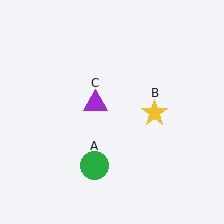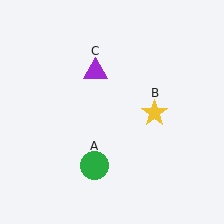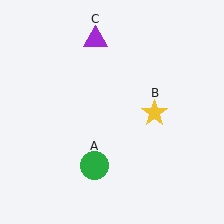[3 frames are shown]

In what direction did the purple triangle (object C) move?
The purple triangle (object C) moved up.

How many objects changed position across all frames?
1 object changed position: purple triangle (object C).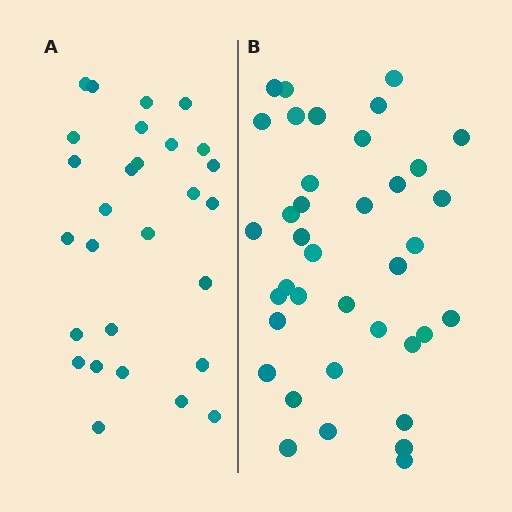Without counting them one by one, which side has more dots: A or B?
Region B (the right region) has more dots.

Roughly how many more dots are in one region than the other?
Region B has roughly 10 or so more dots than region A.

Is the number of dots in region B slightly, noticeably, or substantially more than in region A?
Region B has noticeably more, but not dramatically so. The ratio is roughly 1.4 to 1.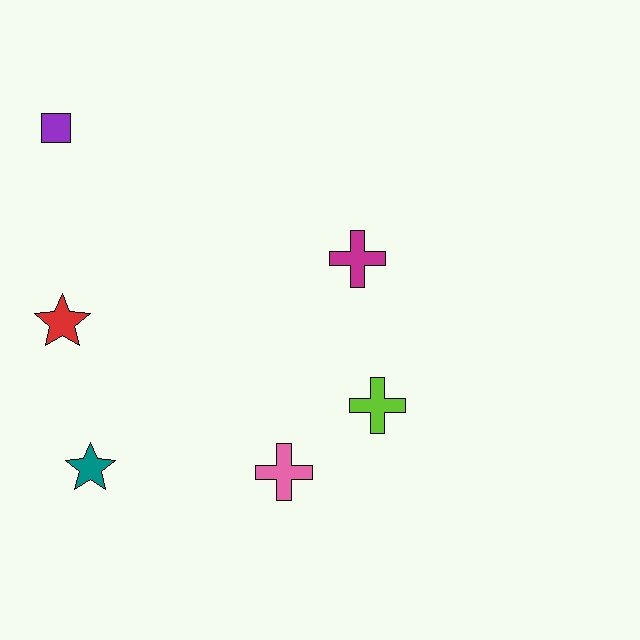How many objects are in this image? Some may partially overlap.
There are 6 objects.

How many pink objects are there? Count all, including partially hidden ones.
There is 1 pink object.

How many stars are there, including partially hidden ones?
There are 2 stars.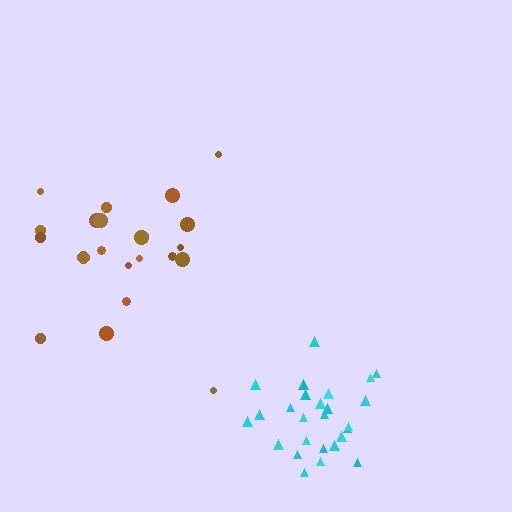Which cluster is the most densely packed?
Cyan.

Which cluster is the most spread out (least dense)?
Brown.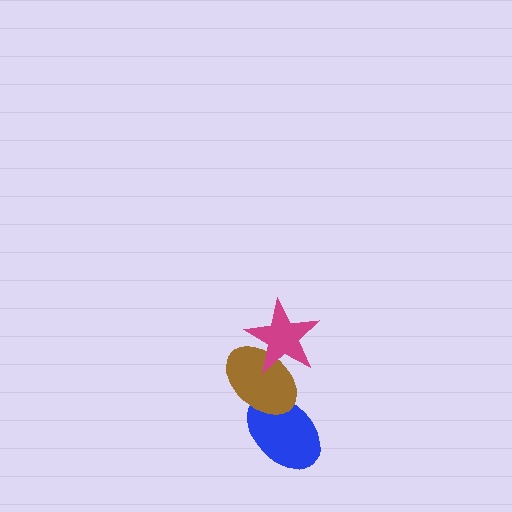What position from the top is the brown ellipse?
The brown ellipse is 2nd from the top.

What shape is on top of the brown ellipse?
The magenta star is on top of the brown ellipse.